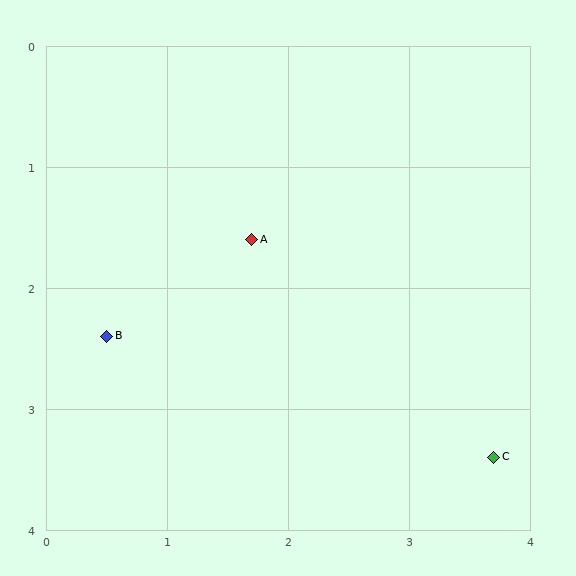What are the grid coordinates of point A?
Point A is at approximately (1.7, 1.6).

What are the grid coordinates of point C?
Point C is at approximately (3.7, 3.4).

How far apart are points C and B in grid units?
Points C and B are about 3.4 grid units apart.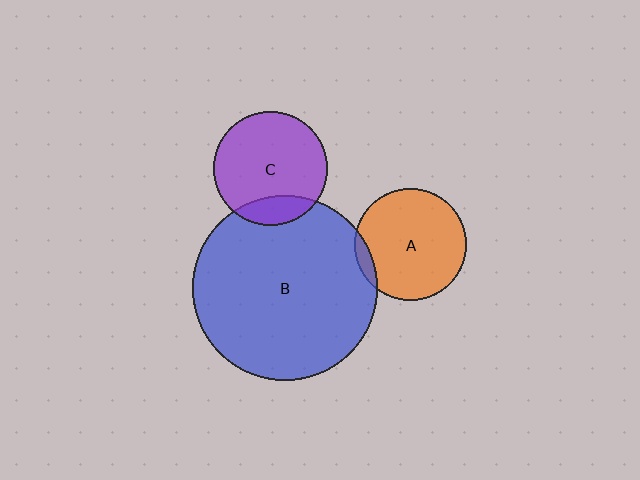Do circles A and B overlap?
Yes.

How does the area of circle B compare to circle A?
Approximately 2.7 times.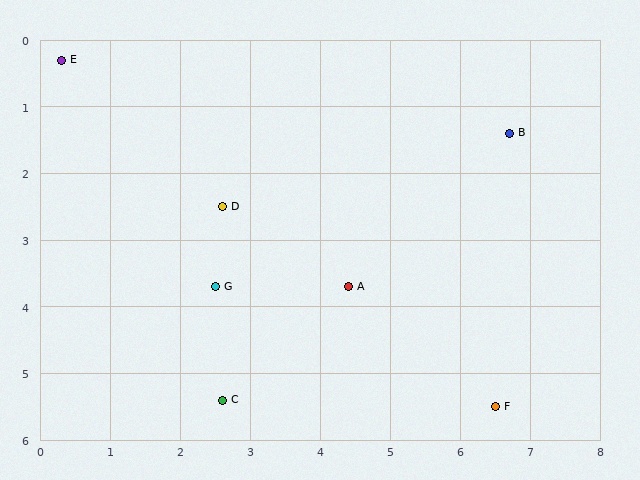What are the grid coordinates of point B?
Point B is at approximately (6.7, 1.4).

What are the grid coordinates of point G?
Point G is at approximately (2.5, 3.7).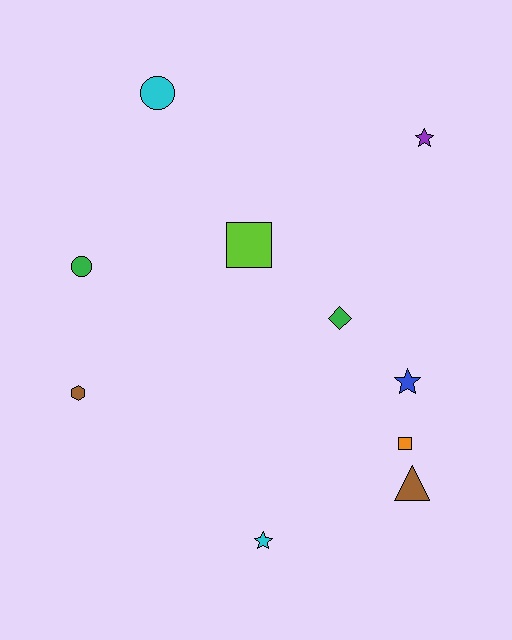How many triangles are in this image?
There is 1 triangle.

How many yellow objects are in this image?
There are no yellow objects.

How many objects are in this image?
There are 10 objects.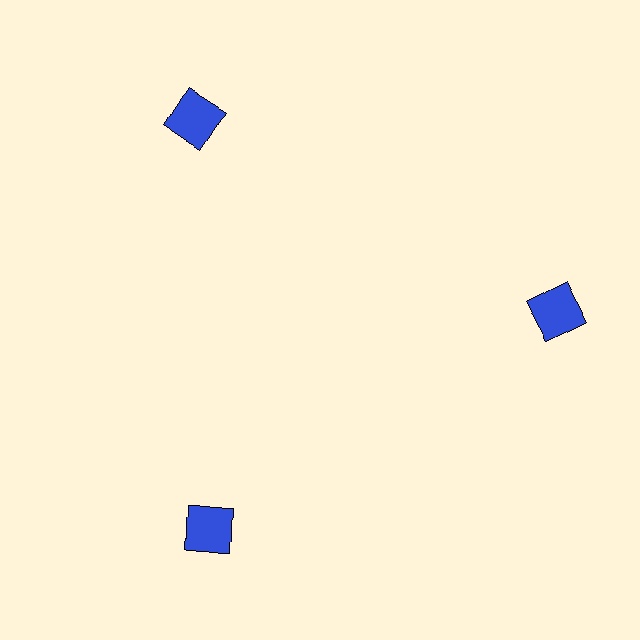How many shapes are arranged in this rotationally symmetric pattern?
There are 3 shapes, arranged in 3 groups of 1.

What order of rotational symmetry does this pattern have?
This pattern has 3-fold rotational symmetry.